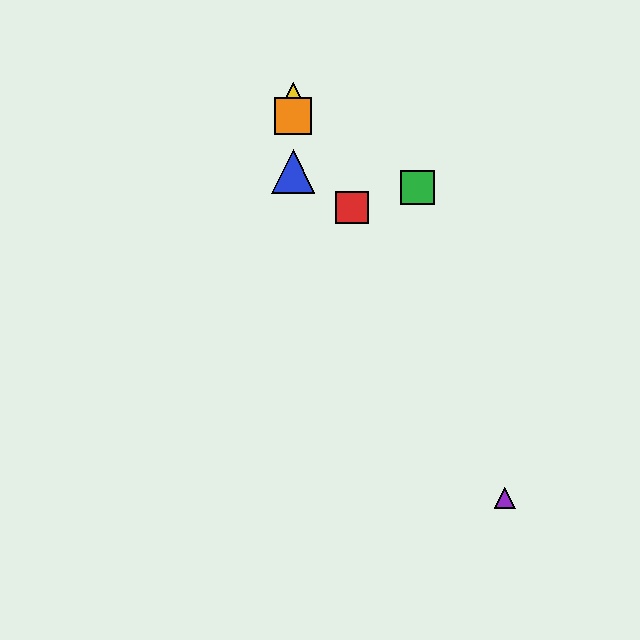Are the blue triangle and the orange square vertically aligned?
Yes, both are at x≈293.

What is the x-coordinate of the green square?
The green square is at x≈418.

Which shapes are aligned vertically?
The blue triangle, the yellow triangle, the orange square are aligned vertically.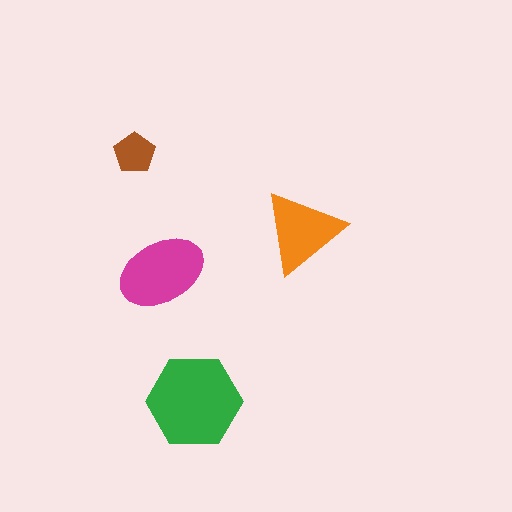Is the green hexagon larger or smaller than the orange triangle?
Larger.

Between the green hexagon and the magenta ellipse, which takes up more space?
The green hexagon.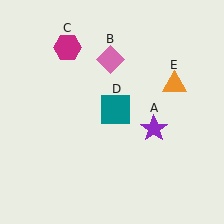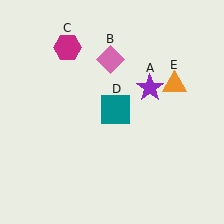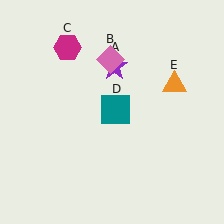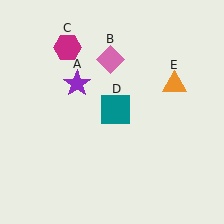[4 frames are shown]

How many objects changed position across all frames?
1 object changed position: purple star (object A).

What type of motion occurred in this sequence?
The purple star (object A) rotated counterclockwise around the center of the scene.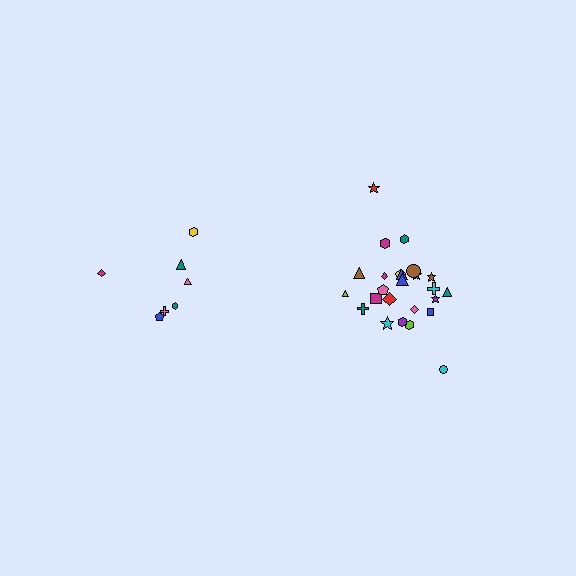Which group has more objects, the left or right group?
The right group.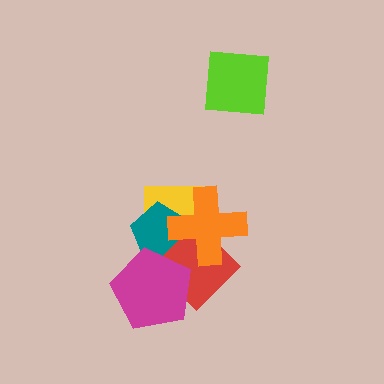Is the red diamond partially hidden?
Yes, it is partially covered by another shape.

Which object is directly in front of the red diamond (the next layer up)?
The magenta pentagon is directly in front of the red diamond.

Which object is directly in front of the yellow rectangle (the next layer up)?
The teal pentagon is directly in front of the yellow rectangle.